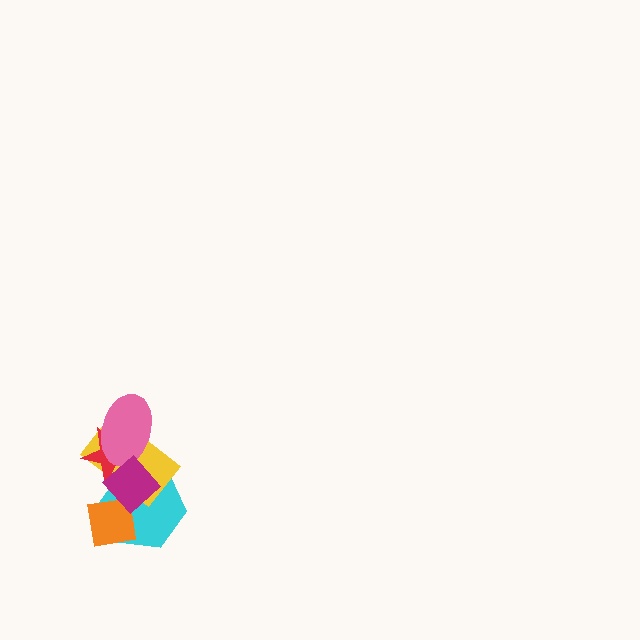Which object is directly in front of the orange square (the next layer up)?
The yellow rectangle is directly in front of the orange square.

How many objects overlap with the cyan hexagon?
4 objects overlap with the cyan hexagon.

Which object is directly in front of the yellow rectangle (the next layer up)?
The red star is directly in front of the yellow rectangle.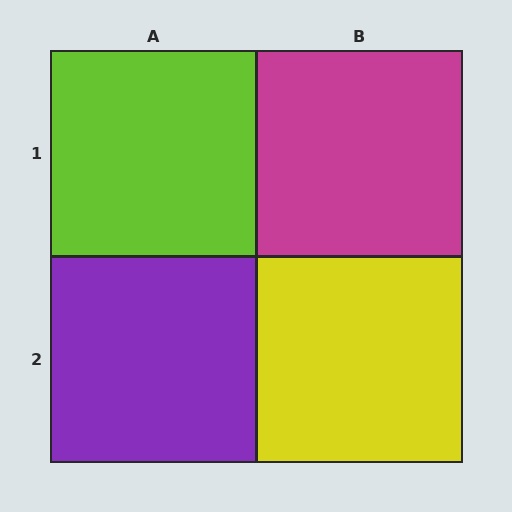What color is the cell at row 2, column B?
Yellow.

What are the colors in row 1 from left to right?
Lime, magenta.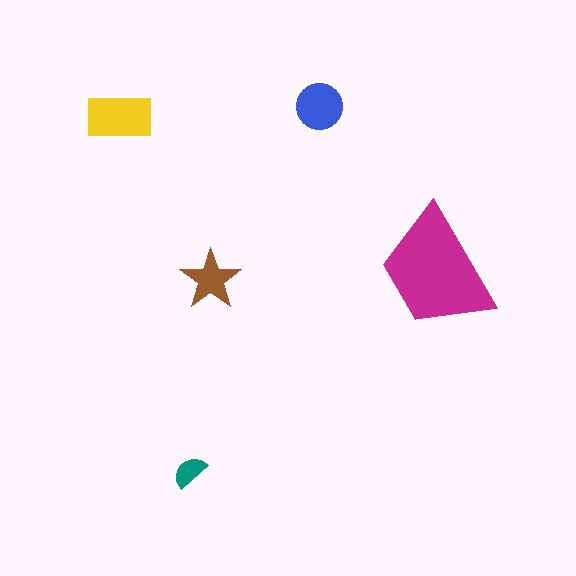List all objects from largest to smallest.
The magenta trapezoid, the yellow rectangle, the blue circle, the brown star, the teal semicircle.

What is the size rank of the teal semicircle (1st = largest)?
5th.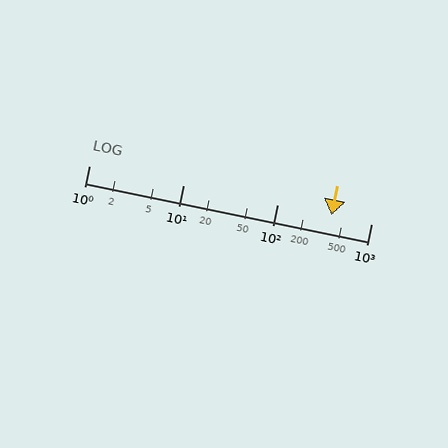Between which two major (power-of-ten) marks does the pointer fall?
The pointer is between 100 and 1000.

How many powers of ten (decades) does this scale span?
The scale spans 3 decades, from 1 to 1000.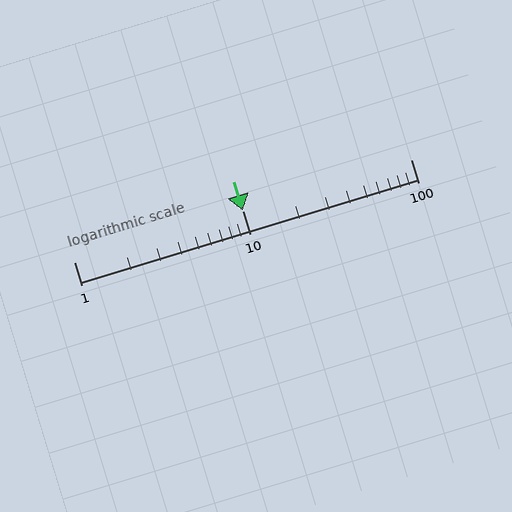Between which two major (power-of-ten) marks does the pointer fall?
The pointer is between 10 and 100.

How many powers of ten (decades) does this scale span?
The scale spans 2 decades, from 1 to 100.